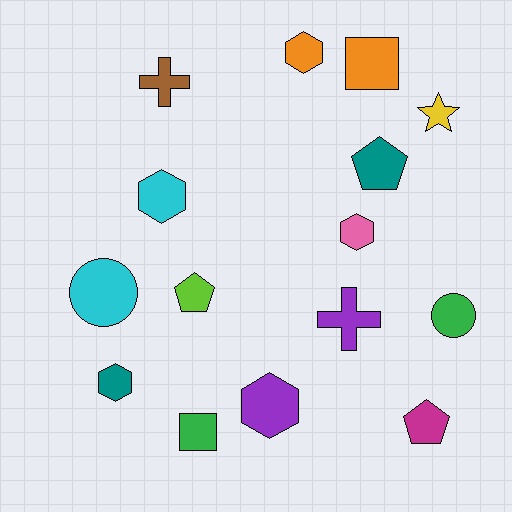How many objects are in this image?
There are 15 objects.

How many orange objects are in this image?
There are 2 orange objects.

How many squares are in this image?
There are 2 squares.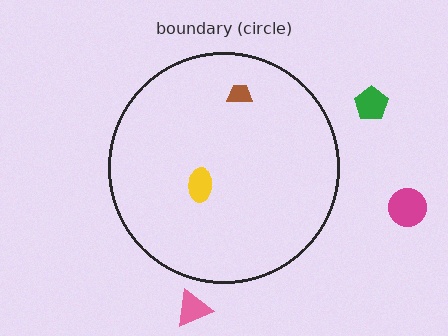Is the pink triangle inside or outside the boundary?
Outside.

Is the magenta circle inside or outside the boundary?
Outside.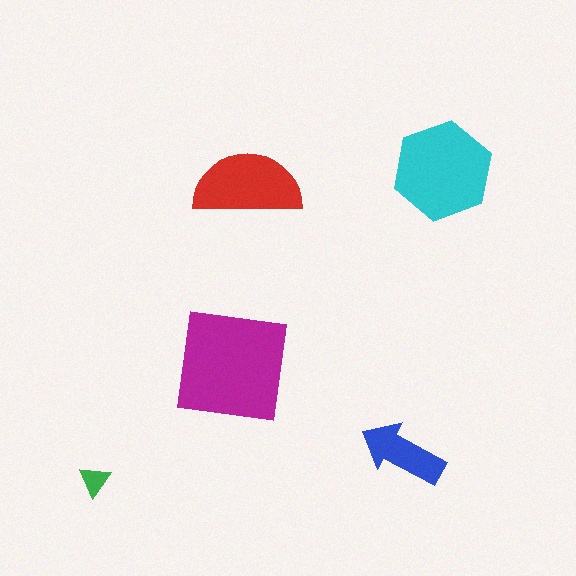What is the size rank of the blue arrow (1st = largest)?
4th.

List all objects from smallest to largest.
The green triangle, the blue arrow, the red semicircle, the cyan hexagon, the magenta square.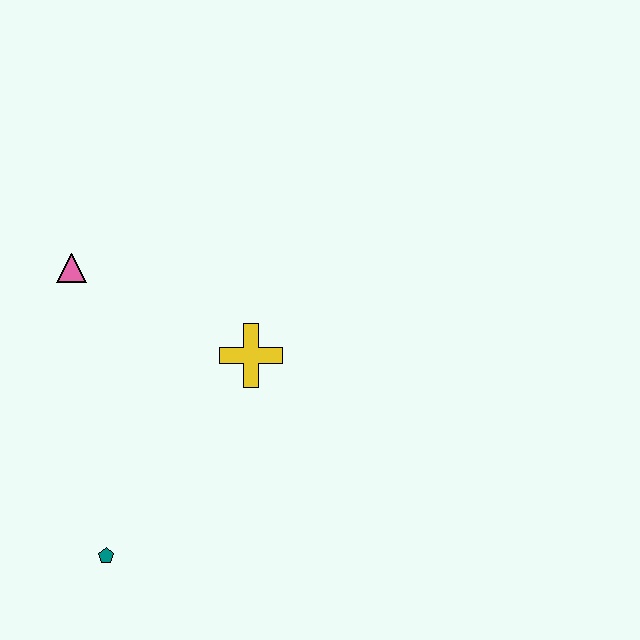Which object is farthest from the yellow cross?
The teal pentagon is farthest from the yellow cross.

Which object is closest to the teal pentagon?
The yellow cross is closest to the teal pentagon.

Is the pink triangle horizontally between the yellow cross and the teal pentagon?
No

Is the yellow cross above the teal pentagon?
Yes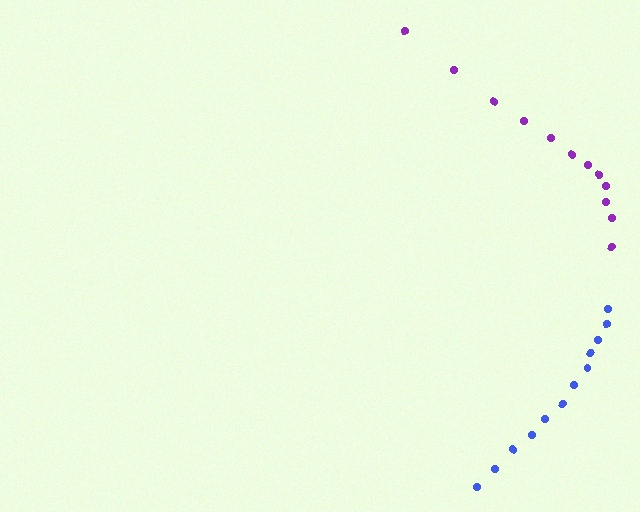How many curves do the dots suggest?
There are 2 distinct paths.